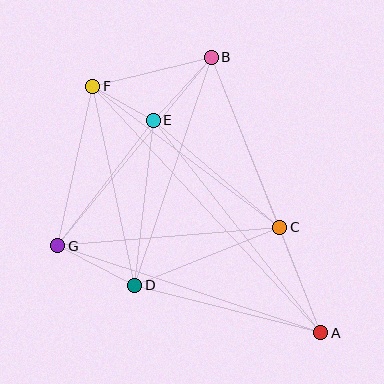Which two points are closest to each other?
Points E and F are closest to each other.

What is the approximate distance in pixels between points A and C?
The distance between A and C is approximately 113 pixels.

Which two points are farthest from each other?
Points A and F are farthest from each other.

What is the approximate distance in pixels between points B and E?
The distance between B and E is approximately 86 pixels.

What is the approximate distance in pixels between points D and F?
The distance between D and F is approximately 203 pixels.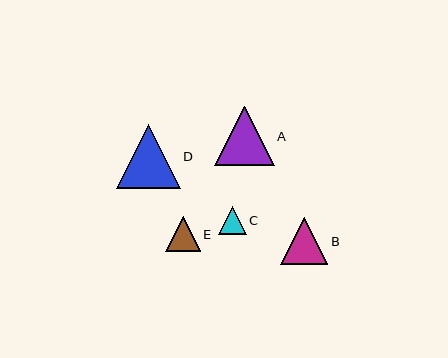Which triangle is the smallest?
Triangle C is the smallest with a size of approximately 28 pixels.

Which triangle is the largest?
Triangle D is the largest with a size of approximately 64 pixels.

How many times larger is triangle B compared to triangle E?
Triangle B is approximately 1.4 times the size of triangle E.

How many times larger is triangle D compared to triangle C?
Triangle D is approximately 2.3 times the size of triangle C.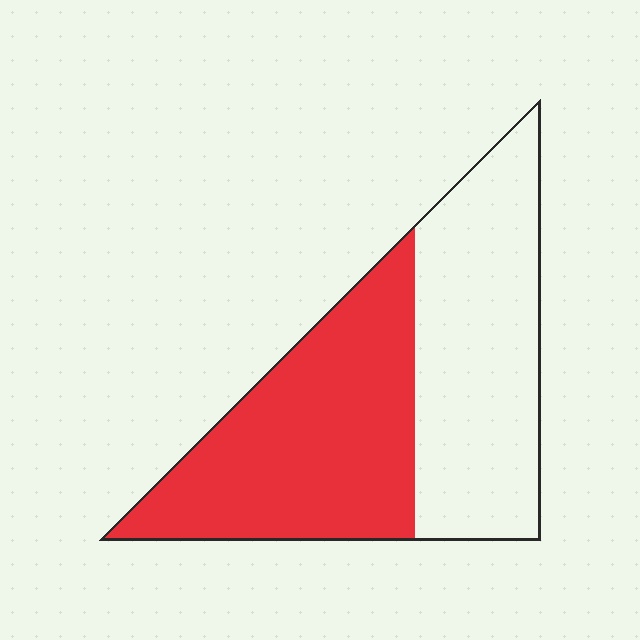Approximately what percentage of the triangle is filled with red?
Approximately 50%.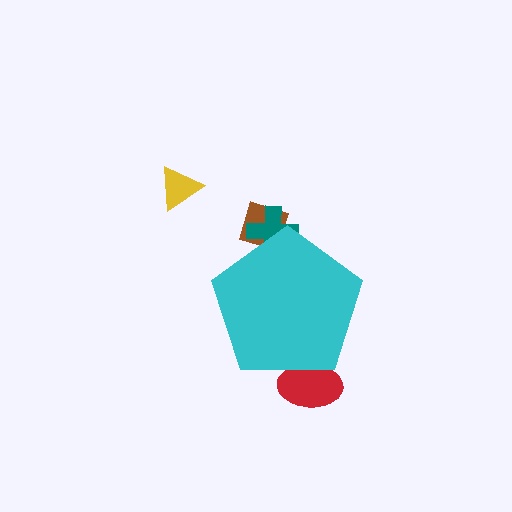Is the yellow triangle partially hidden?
No, the yellow triangle is fully visible.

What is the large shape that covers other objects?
A cyan pentagon.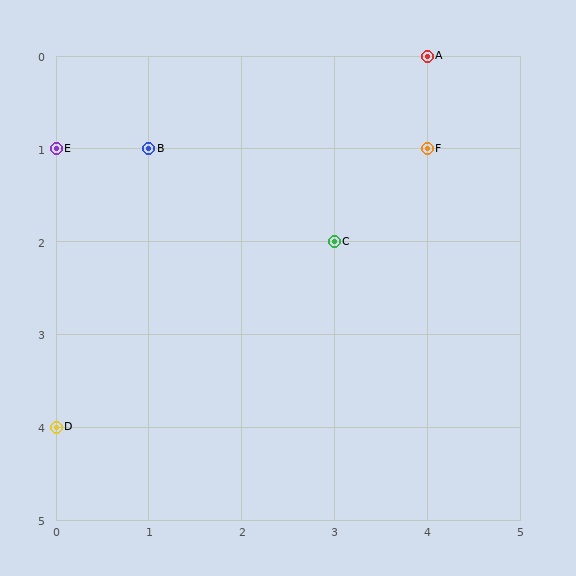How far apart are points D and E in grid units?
Points D and E are 3 rows apart.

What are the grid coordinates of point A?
Point A is at grid coordinates (4, 0).